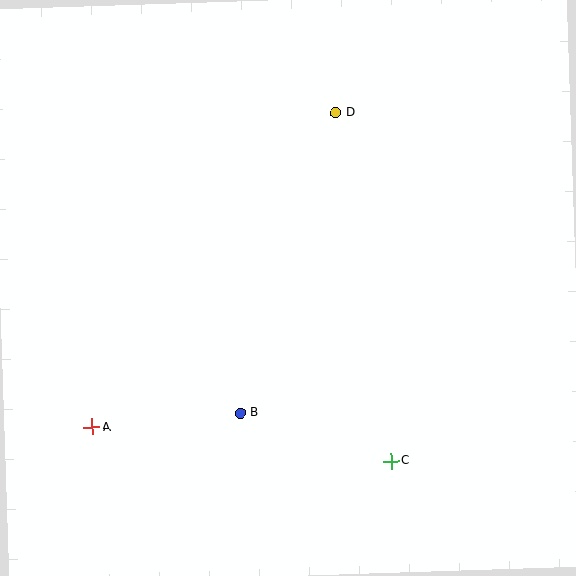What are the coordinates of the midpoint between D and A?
The midpoint between D and A is at (214, 270).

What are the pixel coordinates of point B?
Point B is at (240, 413).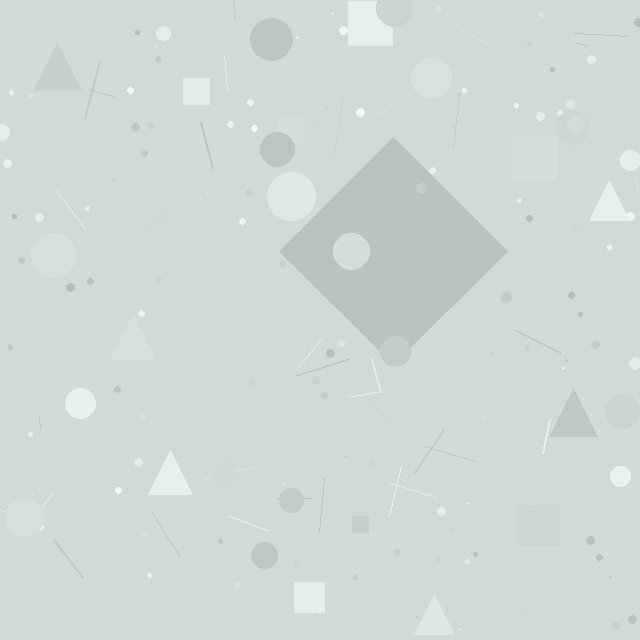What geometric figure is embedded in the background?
A diamond is embedded in the background.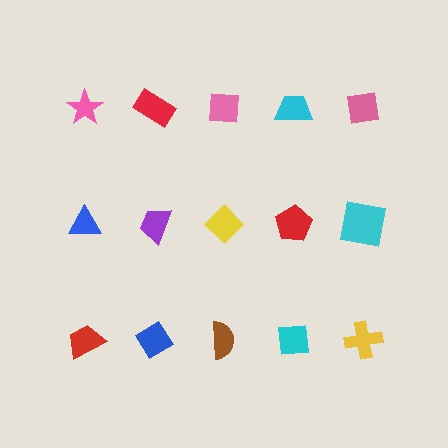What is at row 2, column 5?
A cyan square.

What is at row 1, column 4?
A cyan trapezoid.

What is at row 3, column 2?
A blue diamond.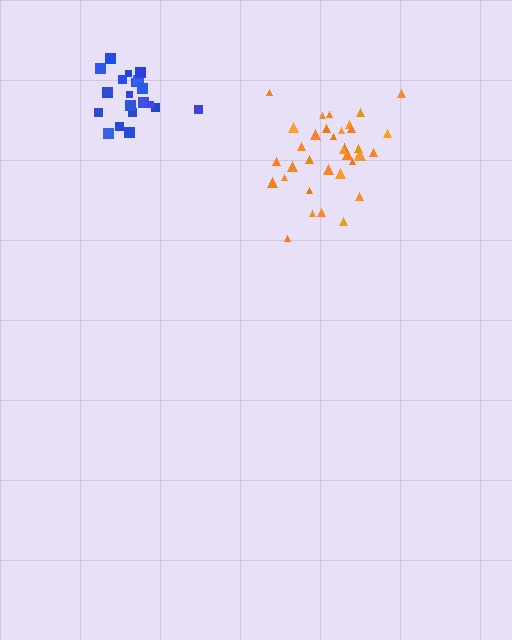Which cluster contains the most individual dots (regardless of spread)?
Orange (35).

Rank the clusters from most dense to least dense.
blue, orange.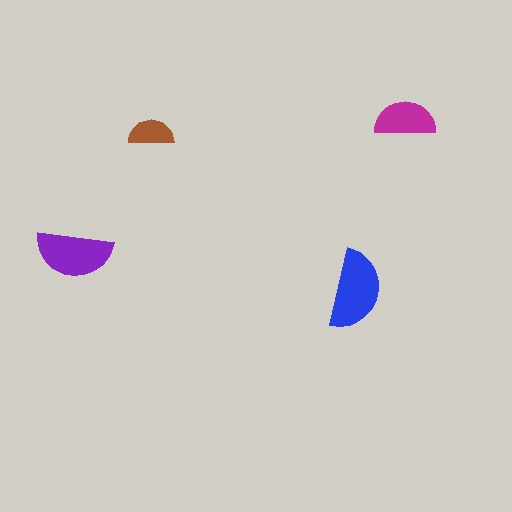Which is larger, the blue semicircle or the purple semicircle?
The blue one.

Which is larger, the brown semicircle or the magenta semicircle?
The magenta one.